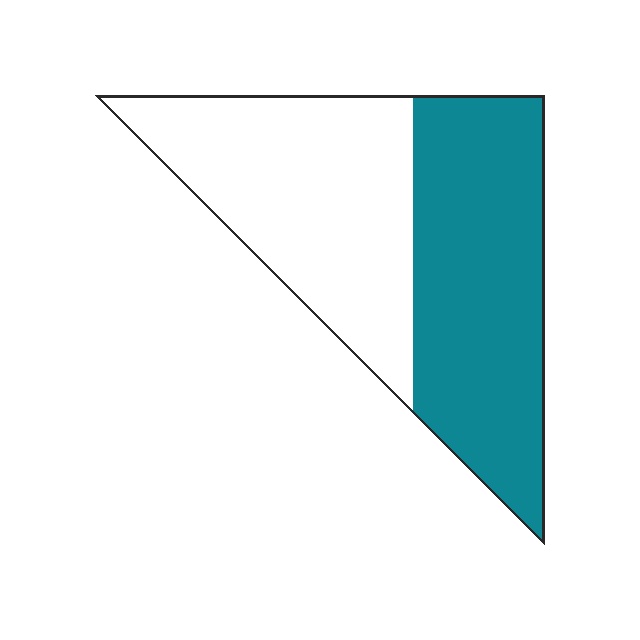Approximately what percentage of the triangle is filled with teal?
Approximately 50%.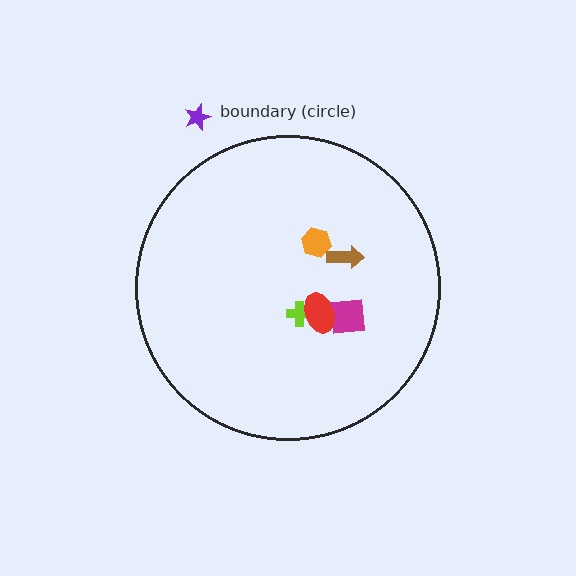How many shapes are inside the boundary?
5 inside, 1 outside.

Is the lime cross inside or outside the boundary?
Inside.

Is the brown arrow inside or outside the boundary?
Inside.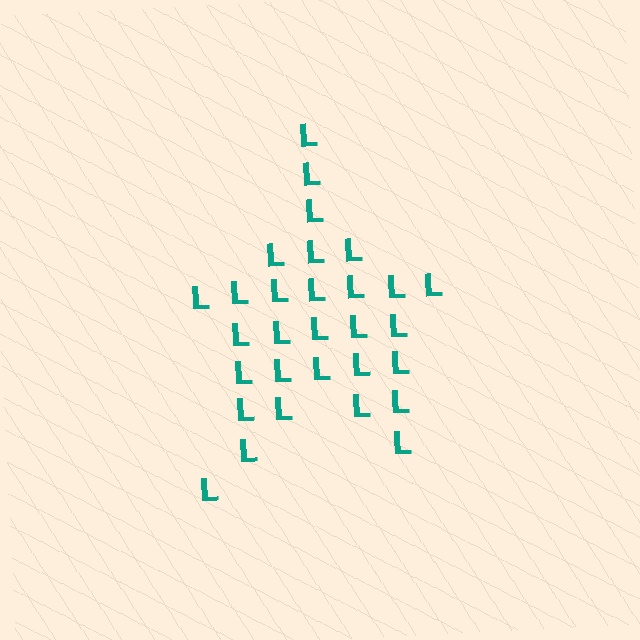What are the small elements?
The small elements are letter L's.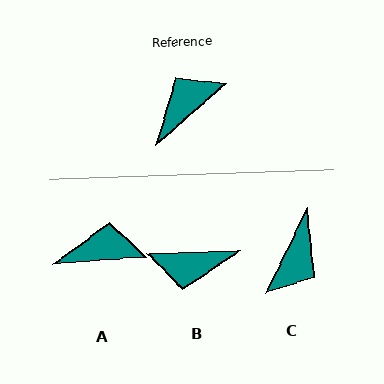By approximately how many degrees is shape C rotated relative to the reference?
Approximately 157 degrees clockwise.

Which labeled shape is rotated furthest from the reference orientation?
C, about 157 degrees away.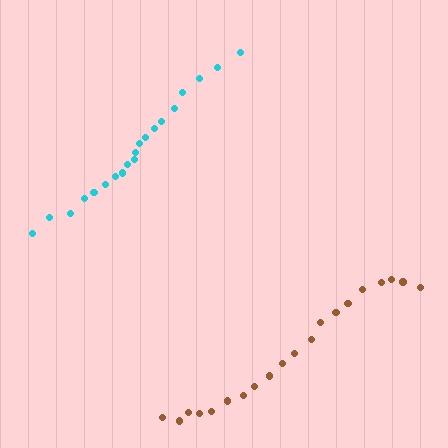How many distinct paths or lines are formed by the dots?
There are 2 distinct paths.